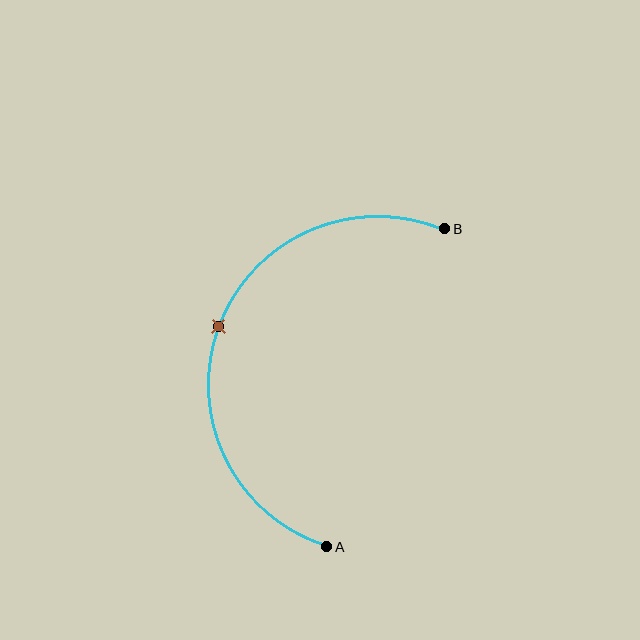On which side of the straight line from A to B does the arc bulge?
The arc bulges to the left of the straight line connecting A and B.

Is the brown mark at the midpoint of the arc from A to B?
Yes. The brown mark lies on the arc at equal arc-length from both A and B — it is the arc midpoint.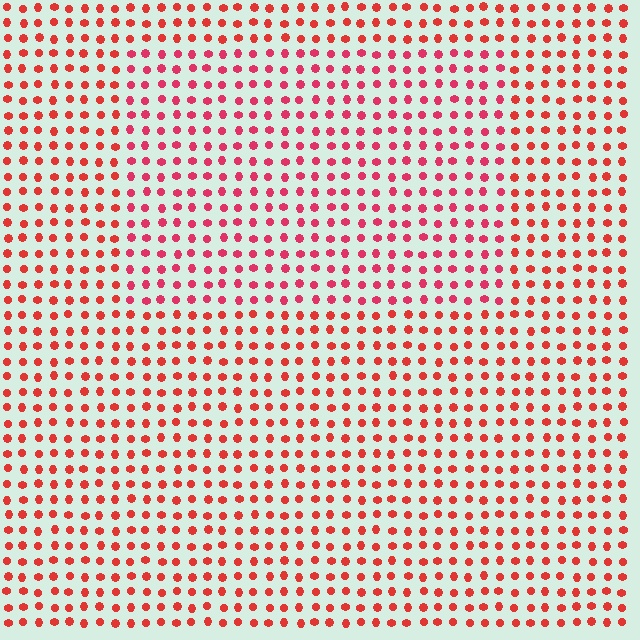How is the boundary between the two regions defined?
The boundary is defined purely by a slight shift in hue (about 19 degrees). Spacing, size, and orientation are identical on both sides.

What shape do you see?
I see a rectangle.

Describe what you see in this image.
The image is filled with small red elements in a uniform arrangement. A rectangle-shaped region is visible where the elements are tinted to a slightly different hue, forming a subtle color boundary.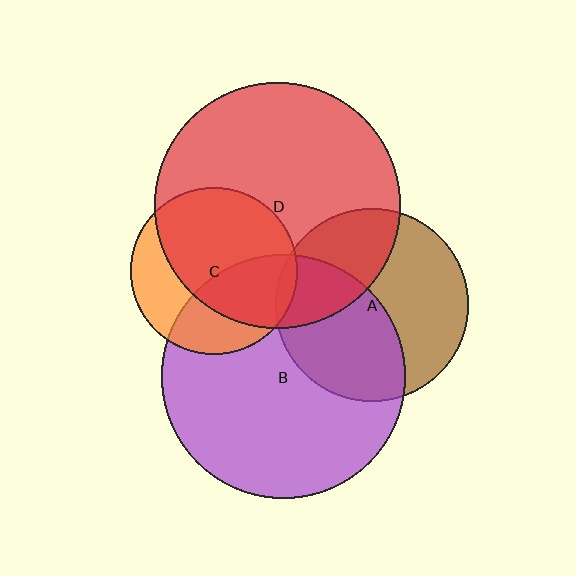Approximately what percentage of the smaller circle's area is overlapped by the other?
Approximately 65%.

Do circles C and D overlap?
Yes.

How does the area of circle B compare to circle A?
Approximately 1.6 times.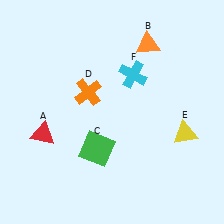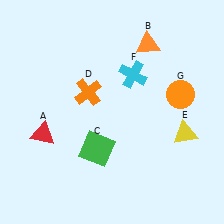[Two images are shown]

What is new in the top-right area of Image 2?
An orange circle (G) was added in the top-right area of Image 2.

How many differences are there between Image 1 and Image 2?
There is 1 difference between the two images.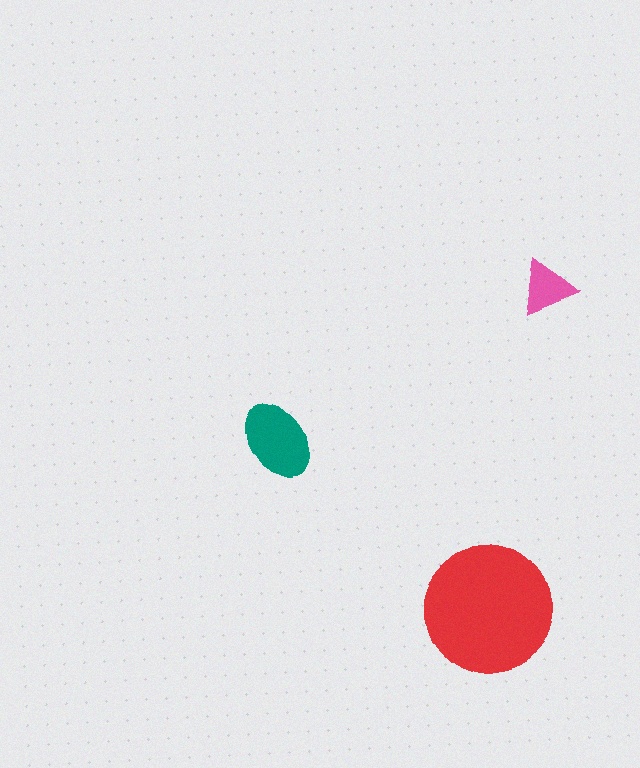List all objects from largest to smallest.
The red circle, the teal ellipse, the pink triangle.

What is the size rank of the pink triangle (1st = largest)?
3rd.